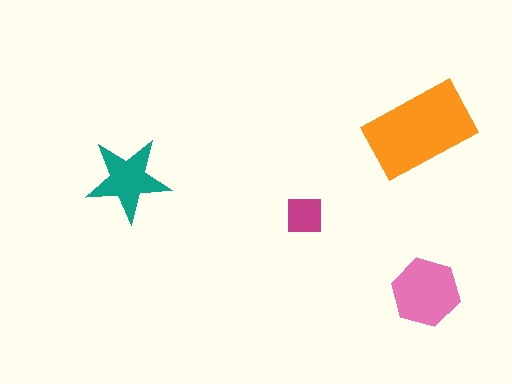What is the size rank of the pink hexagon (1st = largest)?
2nd.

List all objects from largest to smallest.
The orange rectangle, the pink hexagon, the teal star, the magenta square.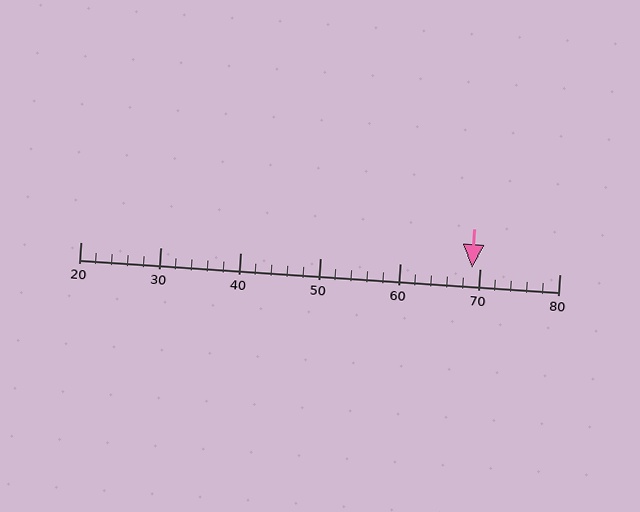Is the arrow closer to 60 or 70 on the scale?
The arrow is closer to 70.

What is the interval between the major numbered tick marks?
The major tick marks are spaced 10 units apart.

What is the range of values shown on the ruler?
The ruler shows values from 20 to 80.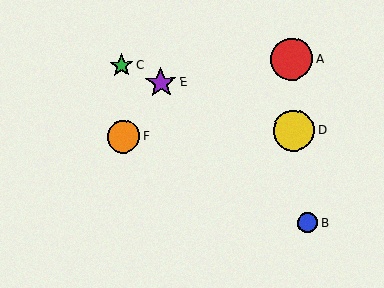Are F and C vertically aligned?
Yes, both are at x≈123.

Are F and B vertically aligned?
No, F is at x≈123 and B is at x≈307.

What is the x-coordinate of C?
Object C is at x≈122.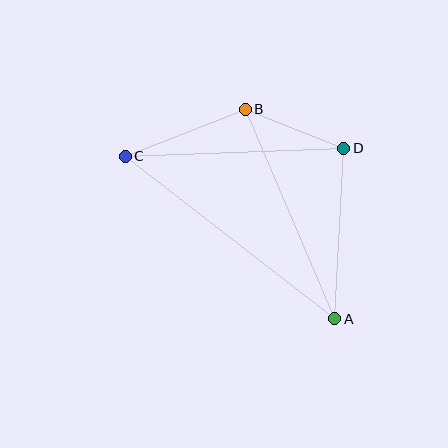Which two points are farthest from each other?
Points A and C are farthest from each other.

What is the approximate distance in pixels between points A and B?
The distance between A and B is approximately 228 pixels.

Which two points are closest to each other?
Points B and D are closest to each other.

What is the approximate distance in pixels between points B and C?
The distance between B and C is approximately 129 pixels.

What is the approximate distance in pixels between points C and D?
The distance between C and D is approximately 219 pixels.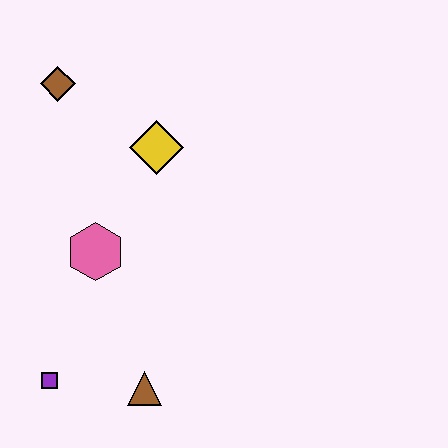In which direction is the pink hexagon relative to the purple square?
The pink hexagon is above the purple square.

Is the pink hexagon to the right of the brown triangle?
No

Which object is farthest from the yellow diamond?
The purple square is farthest from the yellow diamond.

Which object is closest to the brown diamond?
The yellow diamond is closest to the brown diamond.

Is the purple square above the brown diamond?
No